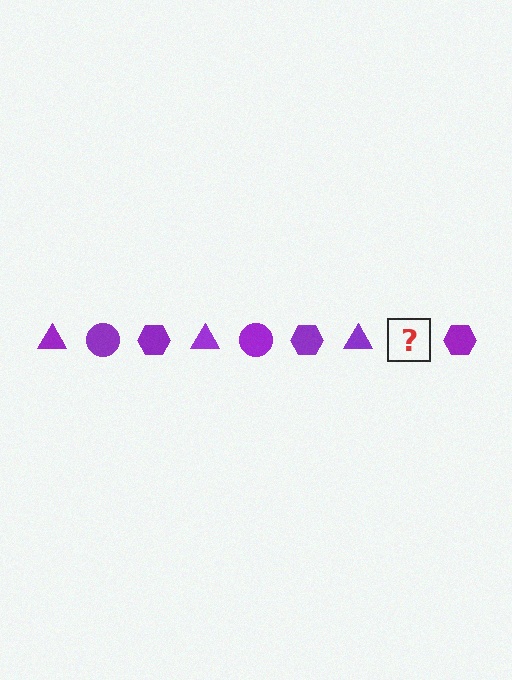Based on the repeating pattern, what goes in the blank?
The blank should be a purple circle.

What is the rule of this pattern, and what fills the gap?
The rule is that the pattern cycles through triangle, circle, hexagon shapes in purple. The gap should be filled with a purple circle.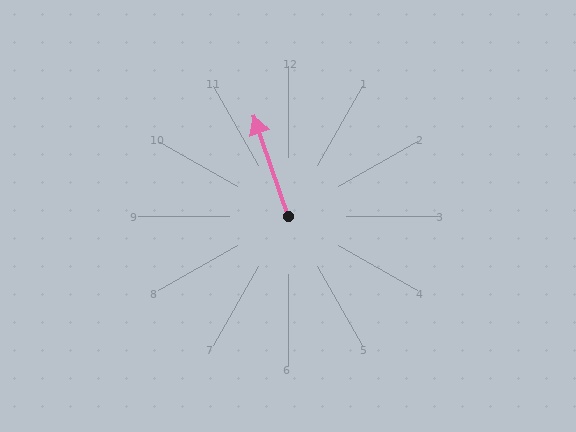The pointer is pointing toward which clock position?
Roughly 11 o'clock.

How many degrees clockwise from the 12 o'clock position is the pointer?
Approximately 341 degrees.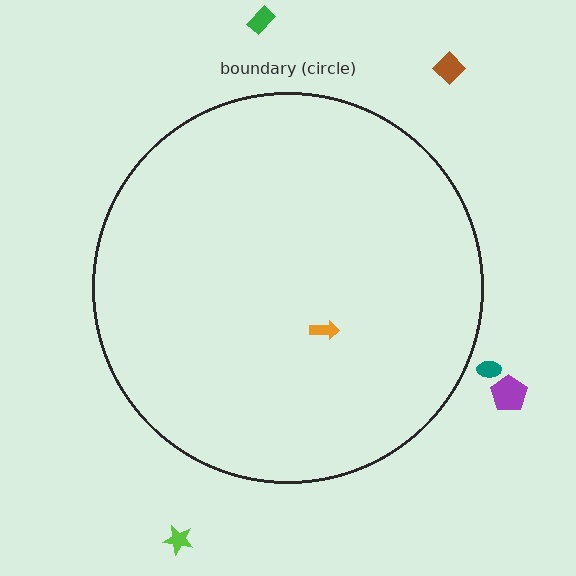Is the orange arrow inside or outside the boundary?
Inside.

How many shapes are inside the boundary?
1 inside, 5 outside.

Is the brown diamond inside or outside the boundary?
Outside.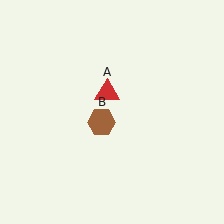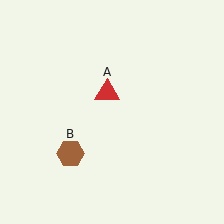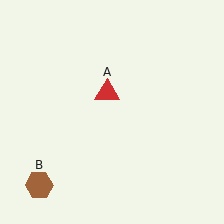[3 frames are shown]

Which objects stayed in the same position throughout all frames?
Red triangle (object A) remained stationary.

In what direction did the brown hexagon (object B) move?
The brown hexagon (object B) moved down and to the left.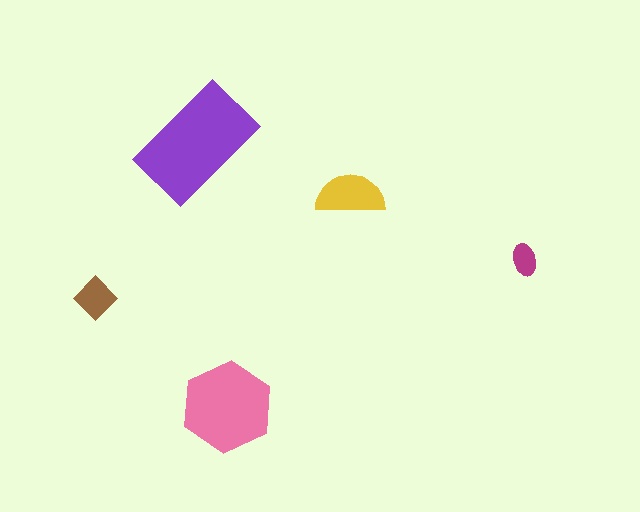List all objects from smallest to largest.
The magenta ellipse, the brown diamond, the yellow semicircle, the pink hexagon, the purple rectangle.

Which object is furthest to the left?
The brown diamond is leftmost.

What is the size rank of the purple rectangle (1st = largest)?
1st.